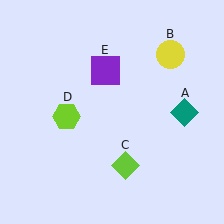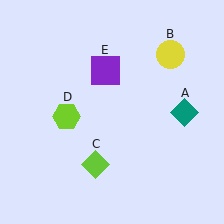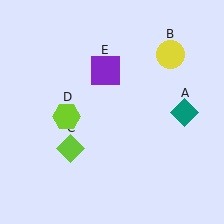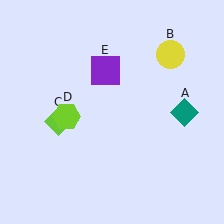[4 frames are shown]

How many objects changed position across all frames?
1 object changed position: lime diamond (object C).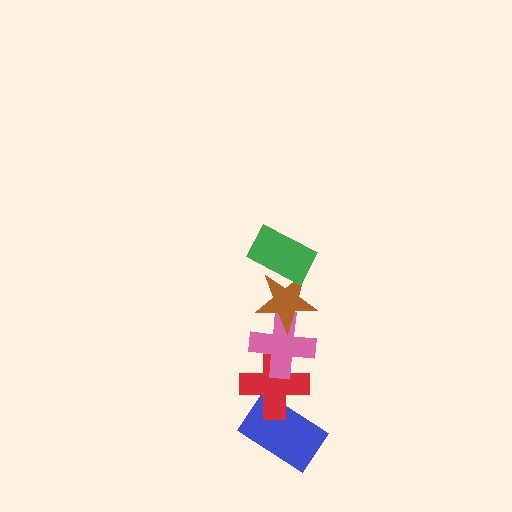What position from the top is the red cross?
The red cross is 4th from the top.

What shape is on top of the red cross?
The pink cross is on top of the red cross.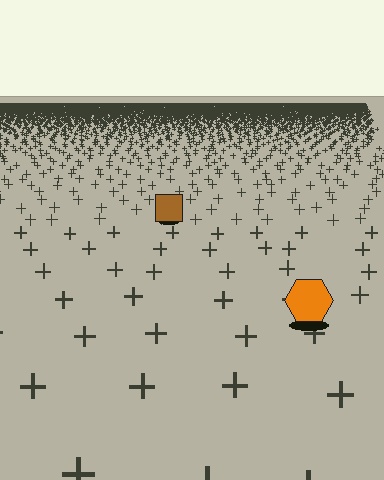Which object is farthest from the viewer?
The brown square is farthest from the viewer. It appears smaller and the ground texture around it is denser.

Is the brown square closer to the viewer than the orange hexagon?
No. The orange hexagon is closer — you can tell from the texture gradient: the ground texture is coarser near it.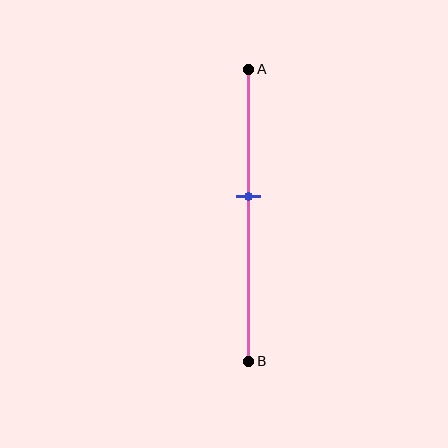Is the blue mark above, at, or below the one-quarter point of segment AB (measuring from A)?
The blue mark is below the one-quarter point of segment AB.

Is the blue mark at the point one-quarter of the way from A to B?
No, the mark is at about 45% from A, not at the 25% one-quarter point.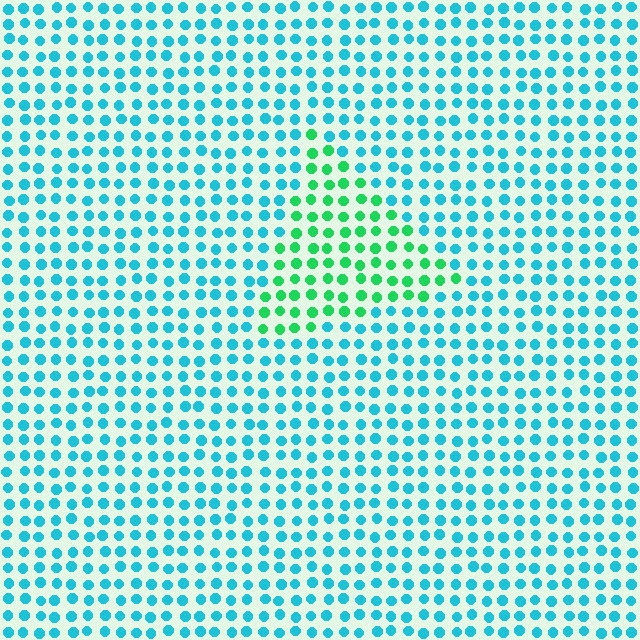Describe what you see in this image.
The image is filled with small cyan elements in a uniform arrangement. A triangle-shaped region is visible where the elements are tinted to a slightly different hue, forming a subtle color boundary.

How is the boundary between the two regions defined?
The boundary is defined purely by a slight shift in hue (about 47 degrees). Spacing, size, and orientation are identical on both sides.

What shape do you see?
I see a triangle.